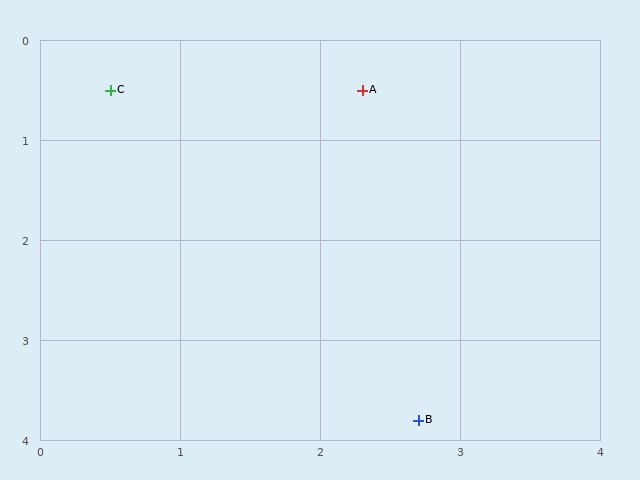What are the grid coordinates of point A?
Point A is at approximately (2.3, 0.5).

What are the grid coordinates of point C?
Point C is at approximately (0.5, 0.5).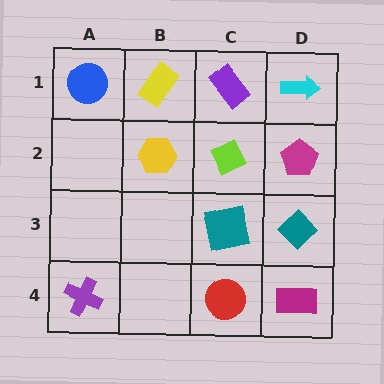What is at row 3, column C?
A teal square.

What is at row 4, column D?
A magenta rectangle.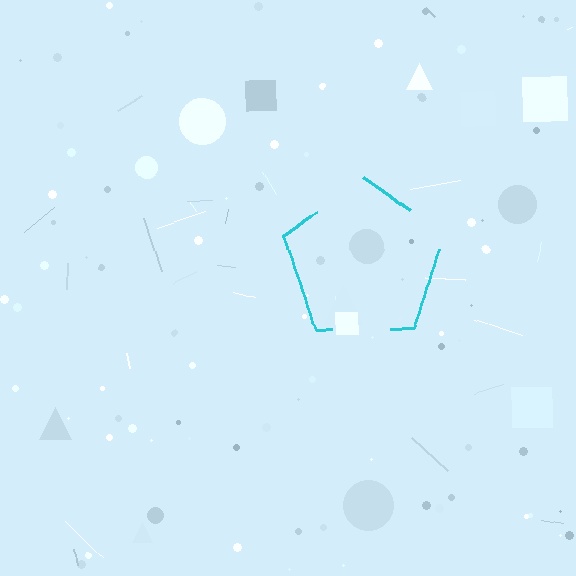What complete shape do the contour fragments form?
The contour fragments form a pentagon.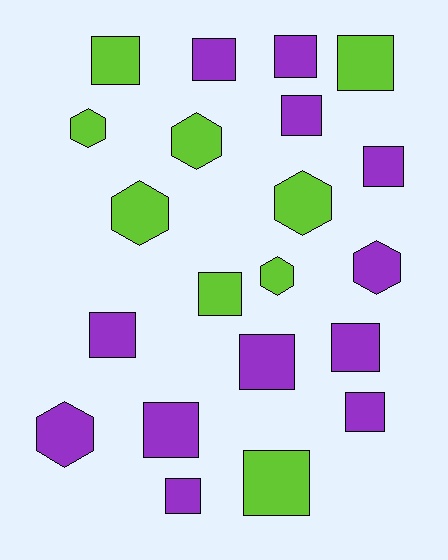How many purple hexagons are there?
There are 2 purple hexagons.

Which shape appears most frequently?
Square, with 14 objects.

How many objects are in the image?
There are 21 objects.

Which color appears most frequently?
Purple, with 12 objects.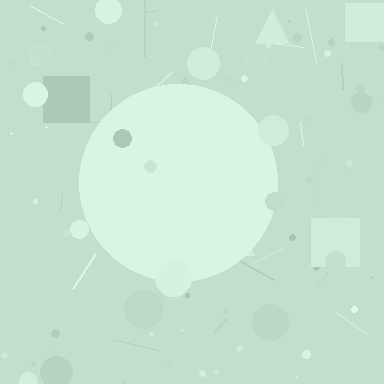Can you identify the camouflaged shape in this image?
The camouflaged shape is a circle.